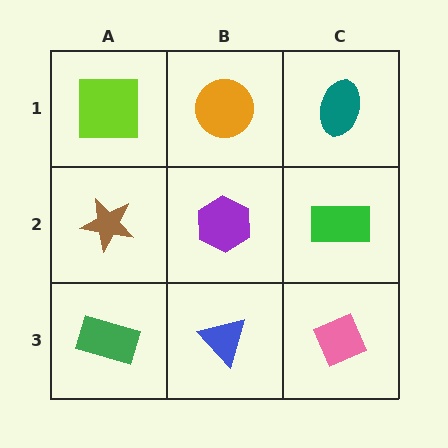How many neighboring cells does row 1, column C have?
2.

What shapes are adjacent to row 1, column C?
A green rectangle (row 2, column C), an orange circle (row 1, column B).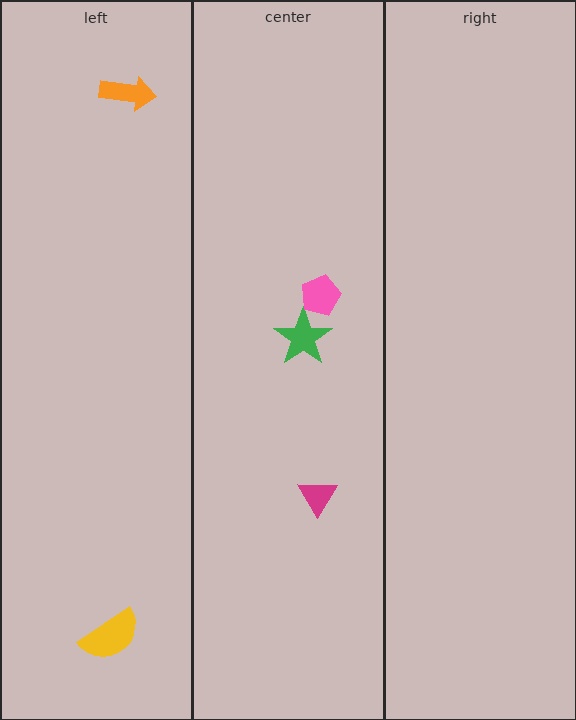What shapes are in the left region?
The yellow semicircle, the orange arrow.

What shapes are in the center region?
The magenta triangle, the green star, the pink pentagon.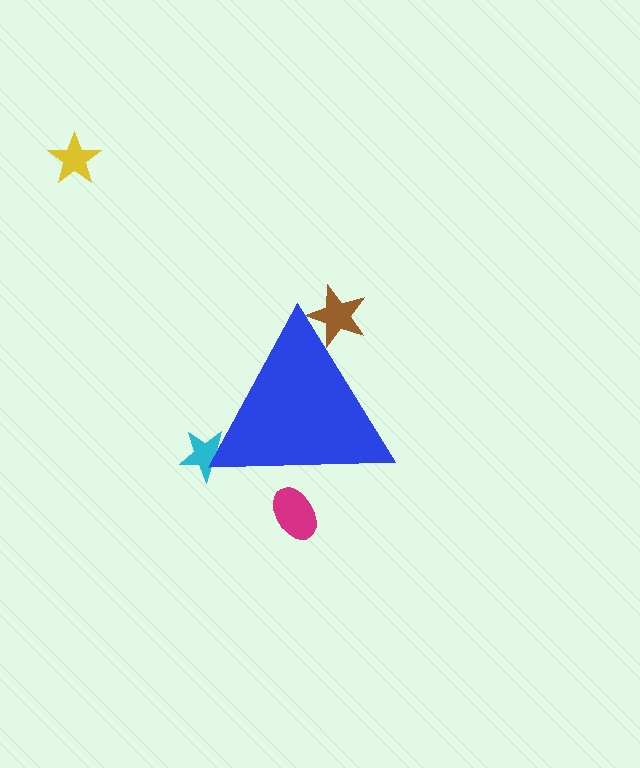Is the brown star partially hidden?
Yes, the brown star is partially hidden behind the blue triangle.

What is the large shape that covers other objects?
A blue triangle.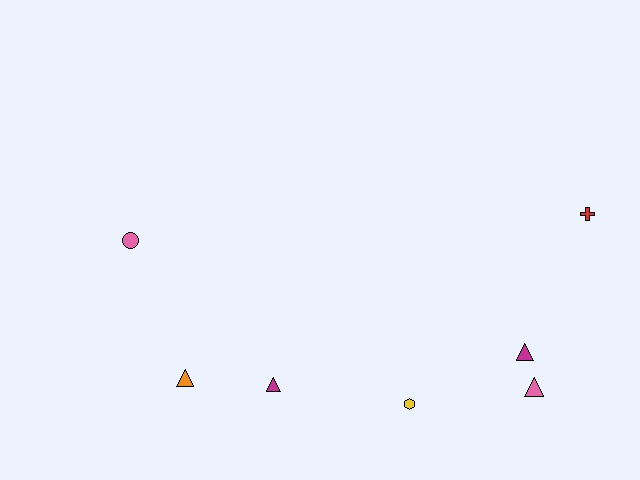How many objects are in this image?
There are 7 objects.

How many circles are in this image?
There is 1 circle.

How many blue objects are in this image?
There are no blue objects.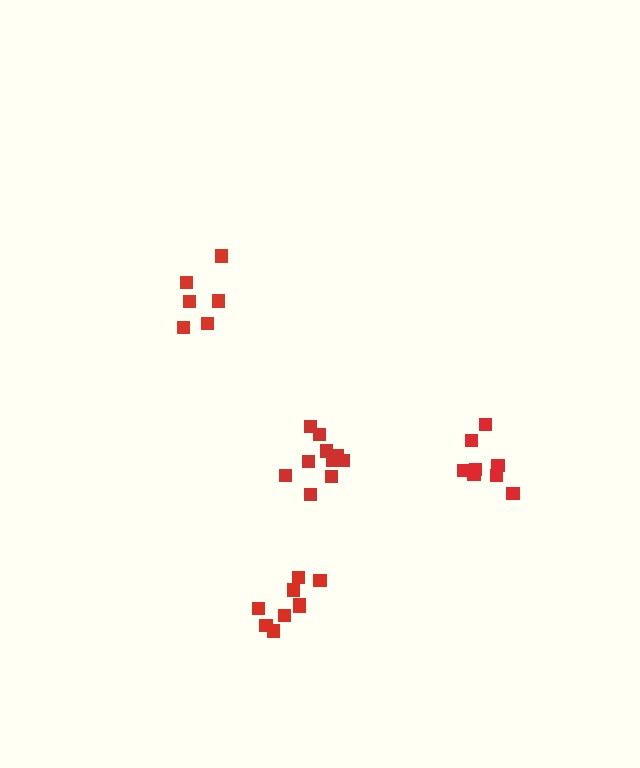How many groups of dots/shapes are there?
There are 4 groups.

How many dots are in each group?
Group 1: 10 dots, Group 2: 9 dots, Group 3: 6 dots, Group 4: 8 dots (33 total).